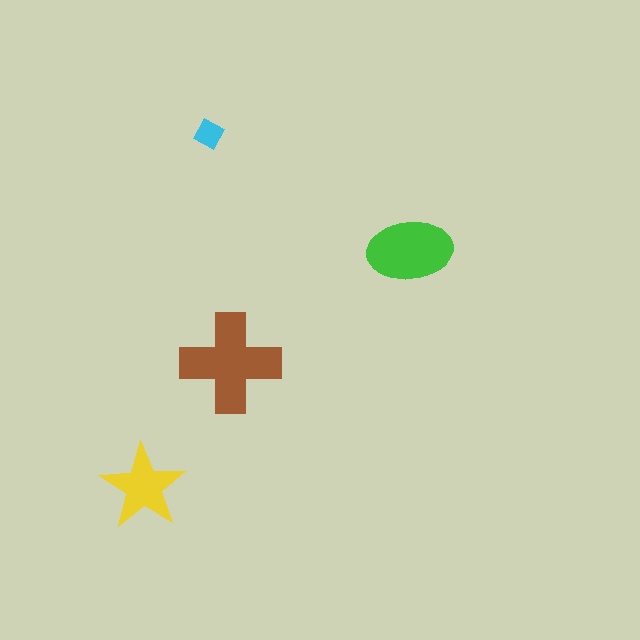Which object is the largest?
The brown cross.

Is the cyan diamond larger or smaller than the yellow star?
Smaller.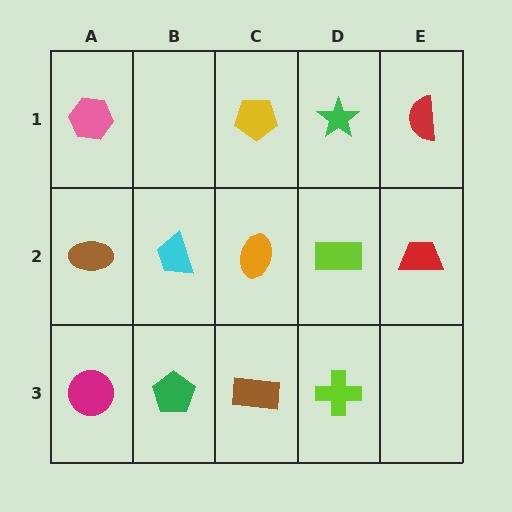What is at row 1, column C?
A yellow pentagon.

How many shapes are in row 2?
5 shapes.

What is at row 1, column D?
A green star.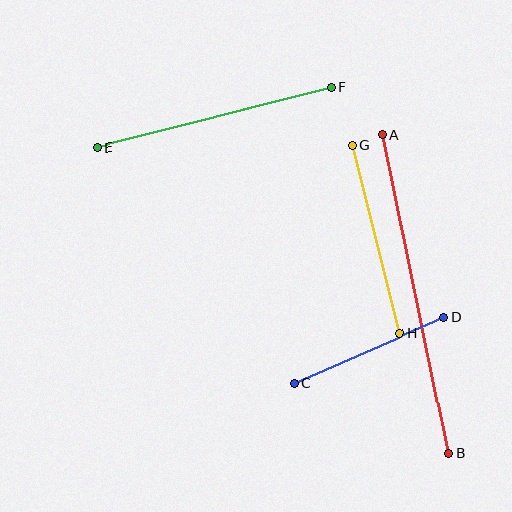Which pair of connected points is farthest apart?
Points A and B are farthest apart.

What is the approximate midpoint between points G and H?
The midpoint is at approximately (376, 239) pixels.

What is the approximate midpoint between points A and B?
The midpoint is at approximately (415, 294) pixels.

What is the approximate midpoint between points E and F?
The midpoint is at approximately (214, 117) pixels.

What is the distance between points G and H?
The distance is approximately 194 pixels.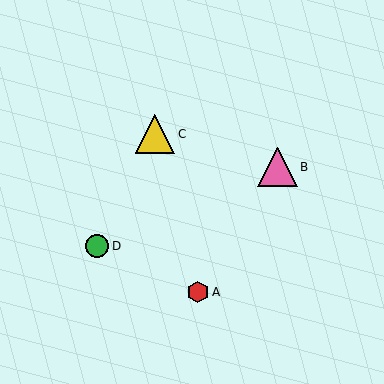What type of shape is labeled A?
Shape A is a red hexagon.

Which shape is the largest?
The yellow triangle (labeled C) is the largest.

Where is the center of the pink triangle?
The center of the pink triangle is at (277, 167).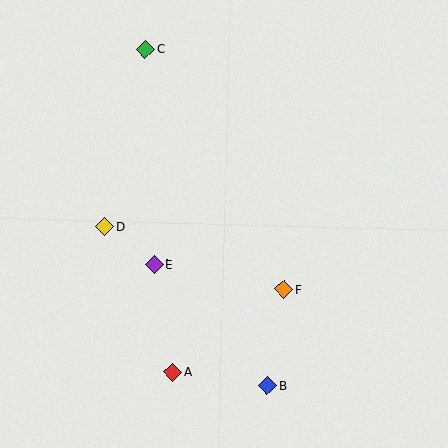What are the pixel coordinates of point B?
Point B is at (267, 385).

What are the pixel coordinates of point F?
Point F is at (284, 289).